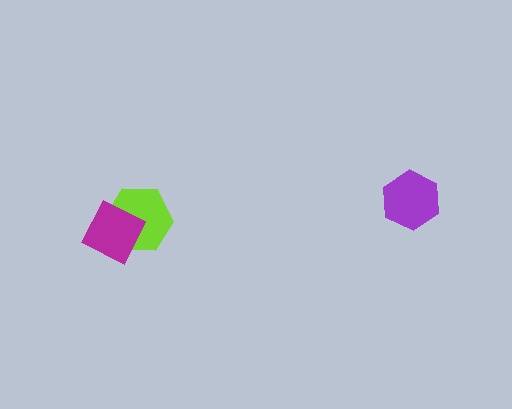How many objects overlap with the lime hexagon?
1 object overlaps with the lime hexagon.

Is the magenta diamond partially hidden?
No, no other shape covers it.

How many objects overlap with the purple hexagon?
0 objects overlap with the purple hexagon.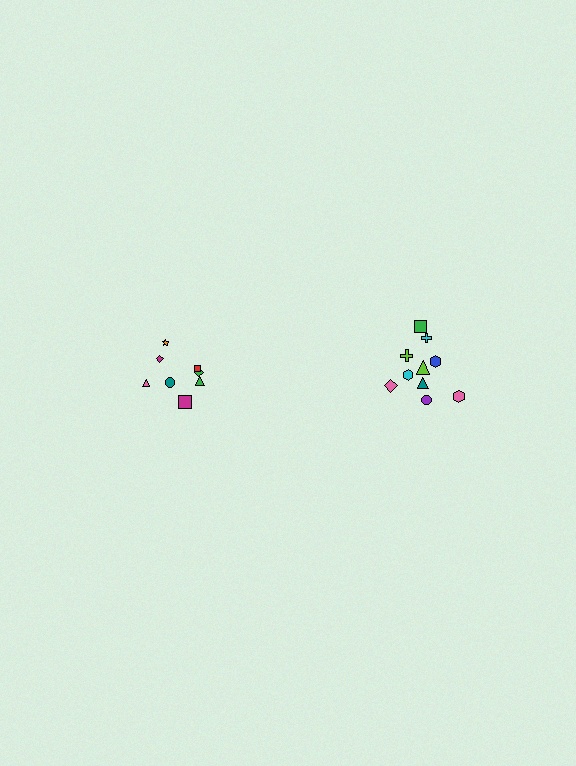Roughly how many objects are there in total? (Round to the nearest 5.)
Roughly 20 objects in total.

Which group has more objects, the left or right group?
The right group.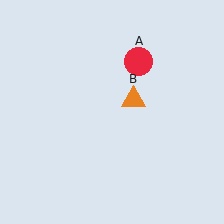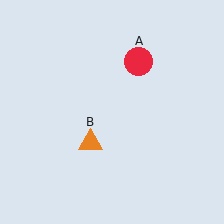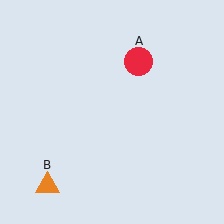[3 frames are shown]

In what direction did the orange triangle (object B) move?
The orange triangle (object B) moved down and to the left.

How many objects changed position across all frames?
1 object changed position: orange triangle (object B).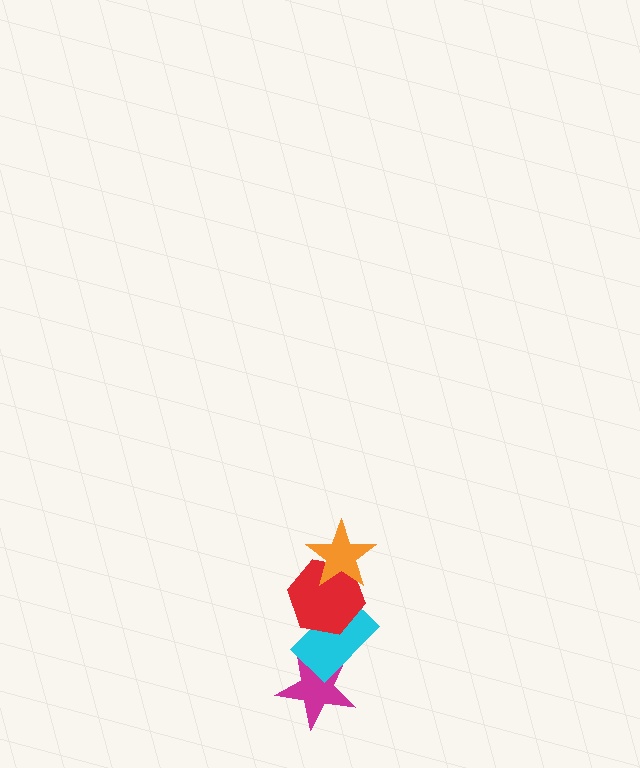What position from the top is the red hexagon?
The red hexagon is 2nd from the top.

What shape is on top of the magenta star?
The cyan rectangle is on top of the magenta star.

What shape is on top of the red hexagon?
The orange star is on top of the red hexagon.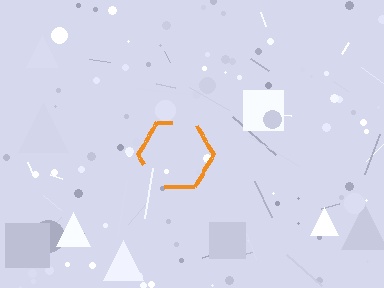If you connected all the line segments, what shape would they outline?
They would outline a hexagon.